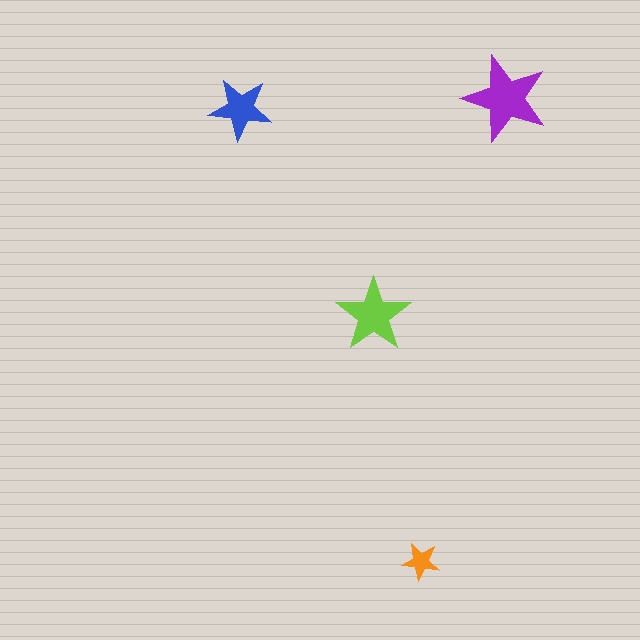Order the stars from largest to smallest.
the purple one, the lime one, the blue one, the orange one.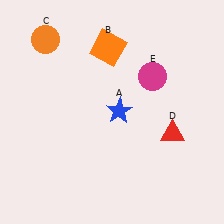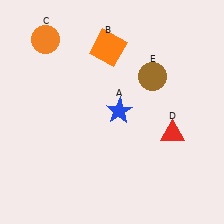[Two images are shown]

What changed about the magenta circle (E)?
In Image 1, E is magenta. In Image 2, it changed to brown.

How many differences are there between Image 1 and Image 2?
There is 1 difference between the two images.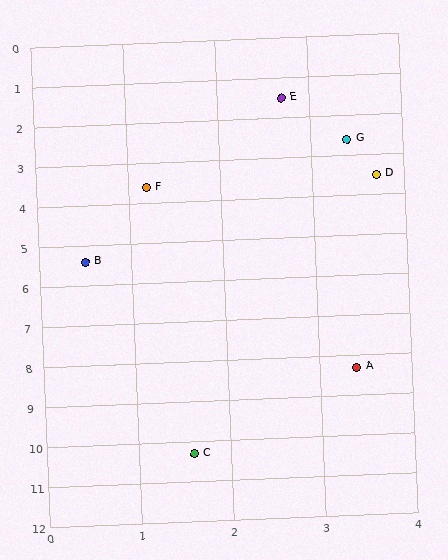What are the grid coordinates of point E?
Point E is at approximately (2.7, 1.5).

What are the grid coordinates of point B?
Point B is at approximately (0.5, 5.4).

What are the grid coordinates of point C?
Point C is at approximately (1.6, 10.3).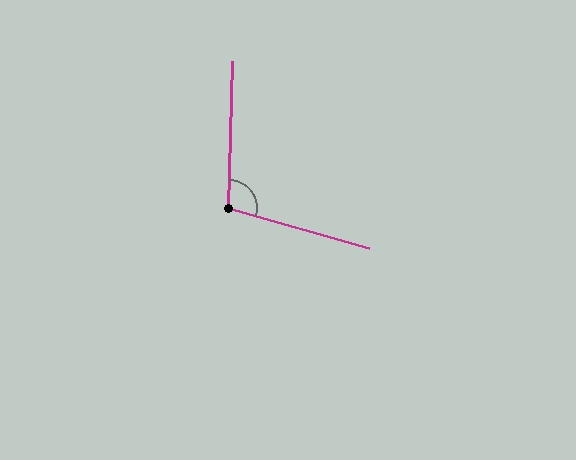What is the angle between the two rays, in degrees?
Approximately 104 degrees.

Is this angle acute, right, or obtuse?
It is obtuse.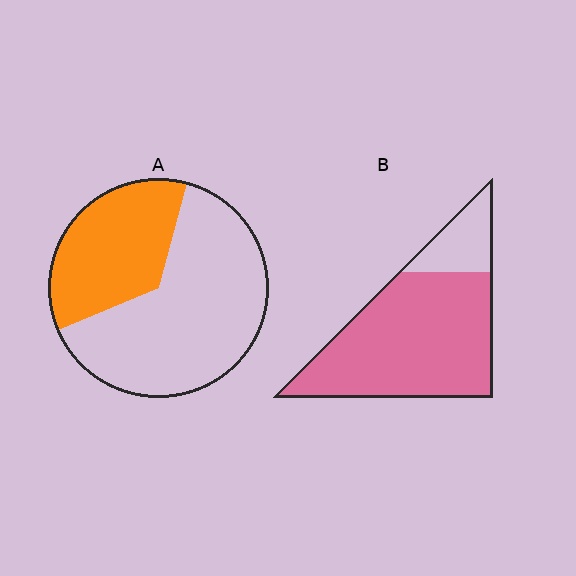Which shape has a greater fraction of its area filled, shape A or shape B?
Shape B.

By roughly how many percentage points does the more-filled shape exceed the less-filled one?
By roughly 45 percentage points (B over A).